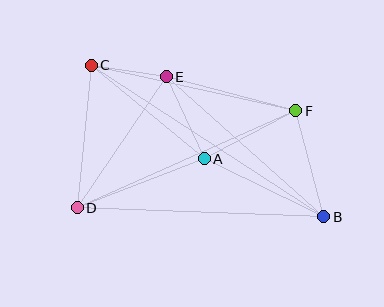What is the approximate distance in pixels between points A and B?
The distance between A and B is approximately 133 pixels.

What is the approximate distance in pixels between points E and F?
The distance between E and F is approximately 134 pixels.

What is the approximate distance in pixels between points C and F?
The distance between C and F is approximately 210 pixels.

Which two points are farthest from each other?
Points B and C are farthest from each other.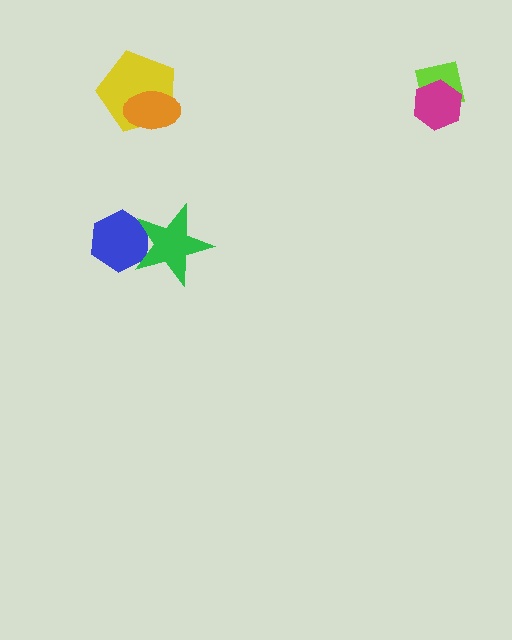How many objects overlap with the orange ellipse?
1 object overlaps with the orange ellipse.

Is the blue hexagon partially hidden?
Yes, it is partially covered by another shape.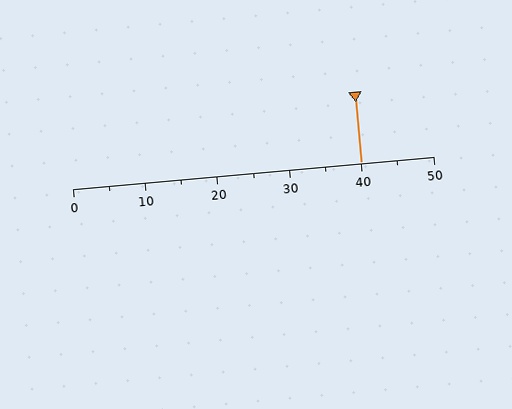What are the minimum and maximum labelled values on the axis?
The axis runs from 0 to 50.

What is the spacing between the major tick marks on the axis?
The major ticks are spaced 10 apart.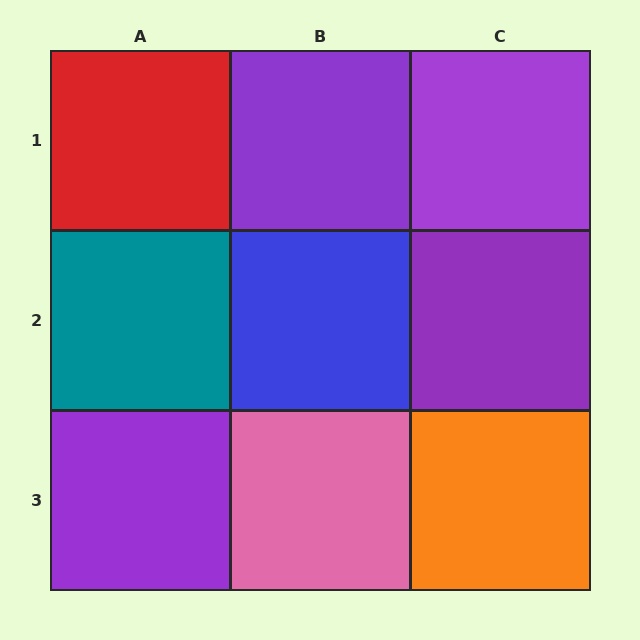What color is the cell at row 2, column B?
Blue.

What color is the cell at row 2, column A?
Teal.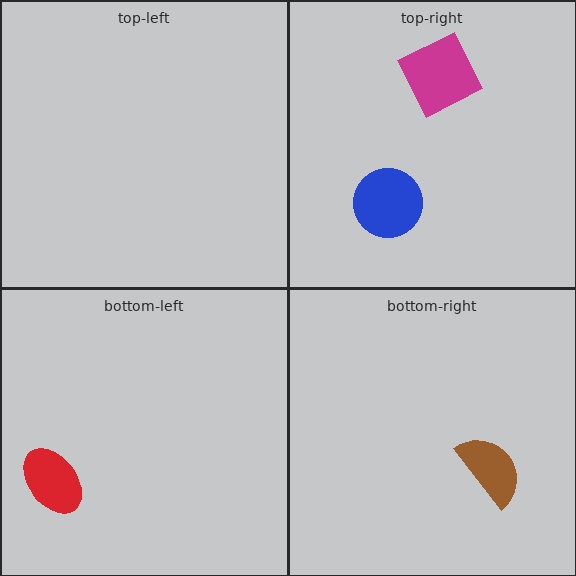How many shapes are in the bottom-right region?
1.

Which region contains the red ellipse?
The bottom-left region.